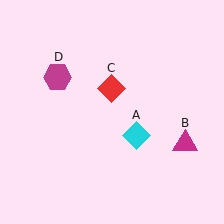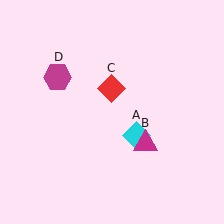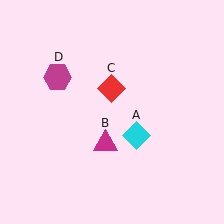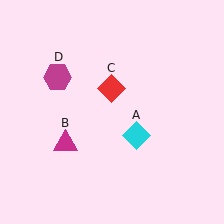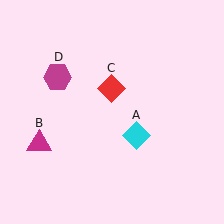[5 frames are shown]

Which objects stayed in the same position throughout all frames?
Cyan diamond (object A) and red diamond (object C) and magenta hexagon (object D) remained stationary.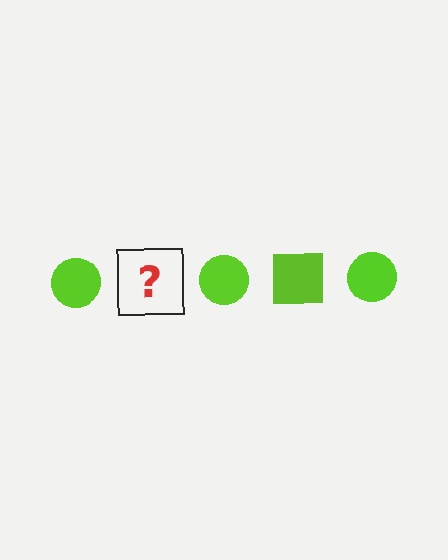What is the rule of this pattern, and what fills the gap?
The rule is that the pattern cycles through circle, square shapes in lime. The gap should be filled with a lime square.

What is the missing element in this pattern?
The missing element is a lime square.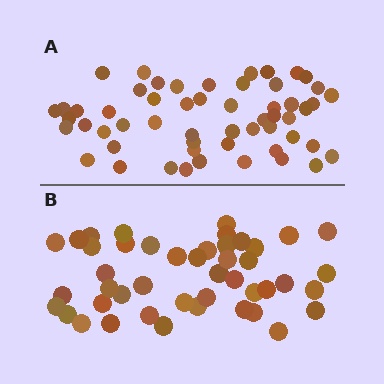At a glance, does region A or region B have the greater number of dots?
Region A (the top region) has more dots.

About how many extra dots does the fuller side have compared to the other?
Region A has roughly 10 or so more dots than region B.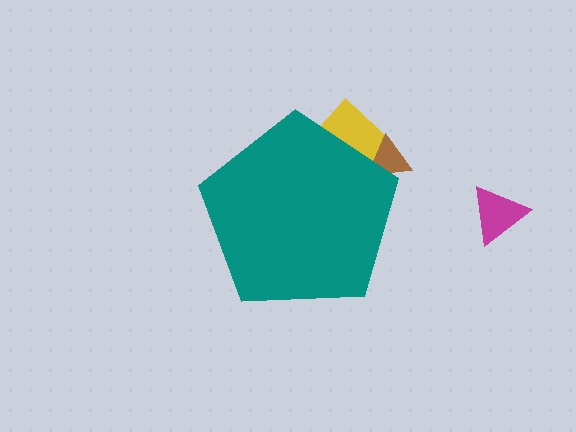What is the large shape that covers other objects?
A teal pentagon.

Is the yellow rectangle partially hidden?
Yes, the yellow rectangle is partially hidden behind the teal pentagon.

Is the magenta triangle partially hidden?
No, the magenta triangle is fully visible.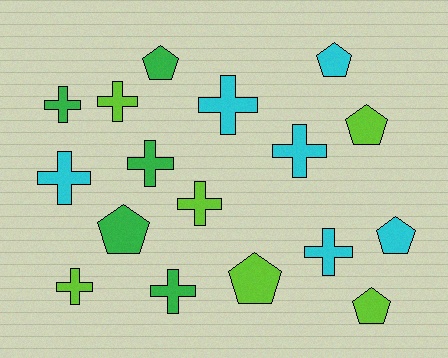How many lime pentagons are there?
There are 3 lime pentagons.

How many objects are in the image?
There are 17 objects.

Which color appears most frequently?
Lime, with 6 objects.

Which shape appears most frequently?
Cross, with 10 objects.